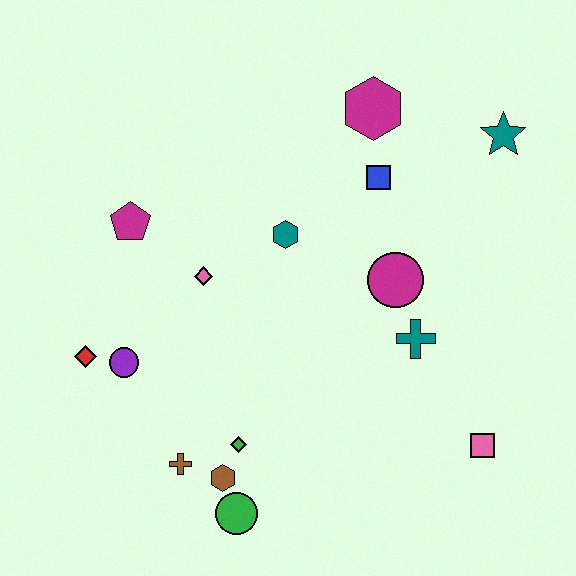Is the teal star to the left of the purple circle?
No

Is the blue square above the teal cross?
Yes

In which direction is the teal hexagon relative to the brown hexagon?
The teal hexagon is above the brown hexagon.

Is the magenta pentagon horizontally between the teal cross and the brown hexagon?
No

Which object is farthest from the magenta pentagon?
The pink square is farthest from the magenta pentagon.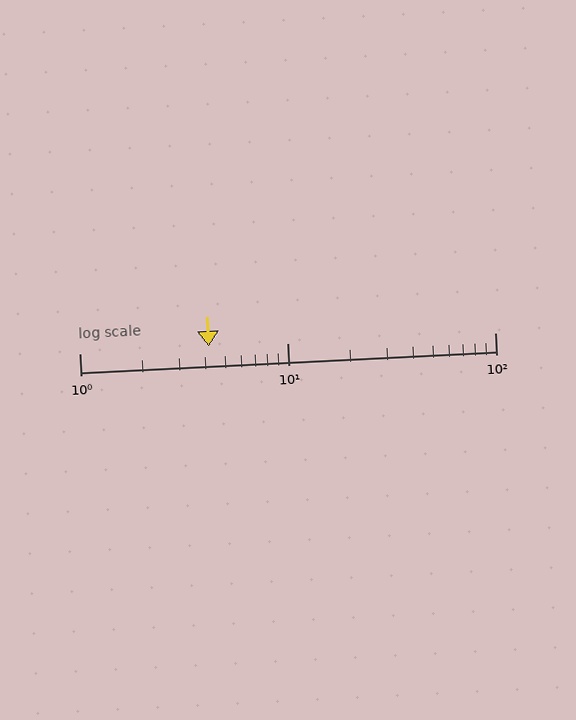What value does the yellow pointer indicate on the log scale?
The pointer indicates approximately 4.2.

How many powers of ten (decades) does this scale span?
The scale spans 2 decades, from 1 to 100.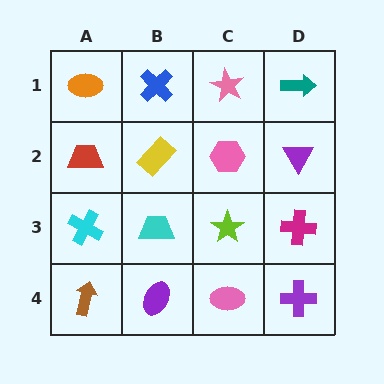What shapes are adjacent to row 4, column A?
A cyan cross (row 3, column A), a purple ellipse (row 4, column B).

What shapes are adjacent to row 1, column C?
A pink hexagon (row 2, column C), a blue cross (row 1, column B), a teal arrow (row 1, column D).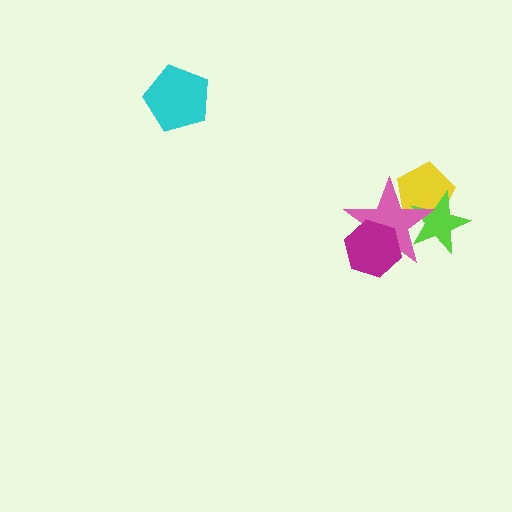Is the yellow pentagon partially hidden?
Yes, it is partially covered by another shape.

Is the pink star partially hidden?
Yes, it is partially covered by another shape.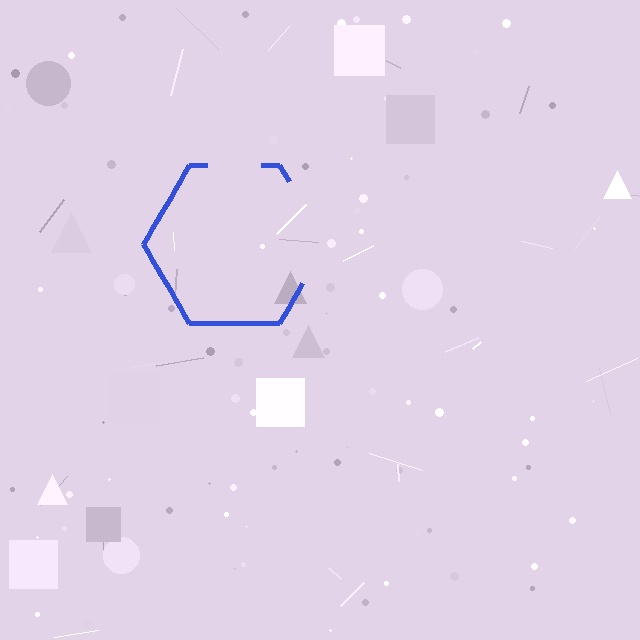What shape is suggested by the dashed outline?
The dashed outline suggests a hexagon.